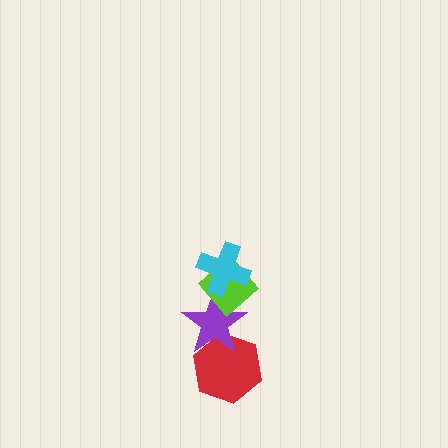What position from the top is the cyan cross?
The cyan cross is 1st from the top.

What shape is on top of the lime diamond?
The cyan cross is on top of the lime diamond.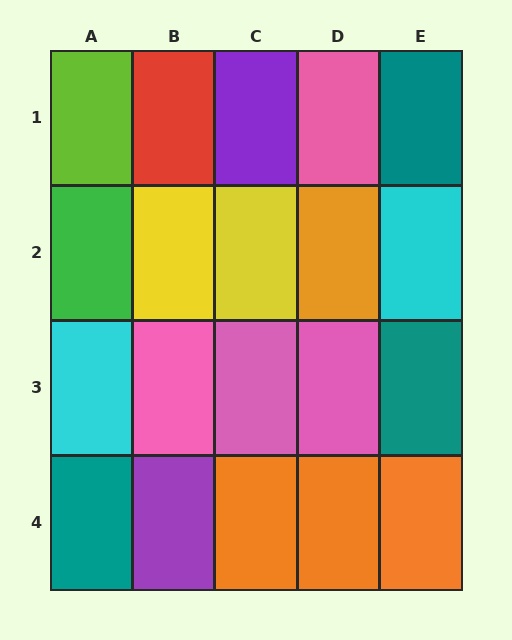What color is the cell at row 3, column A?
Cyan.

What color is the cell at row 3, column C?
Pink.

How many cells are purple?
2 cells are purple.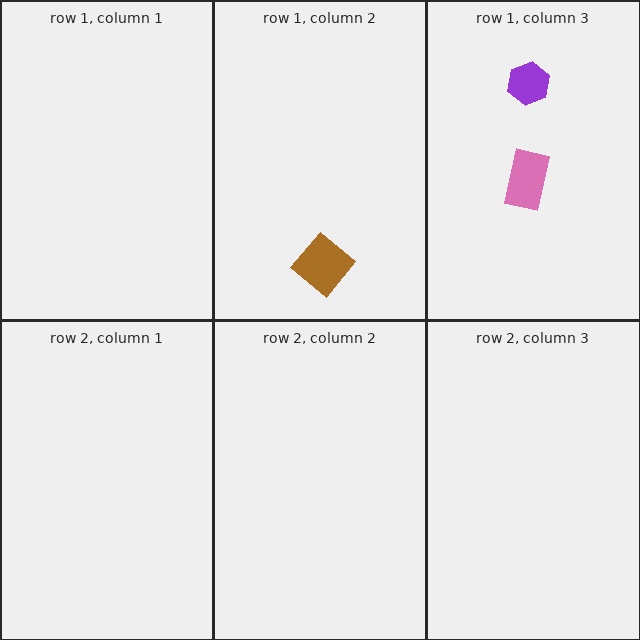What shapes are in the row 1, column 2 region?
The brown diamond.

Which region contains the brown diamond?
The row 1, column 2 region.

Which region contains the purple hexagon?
The row 1, column 3 region.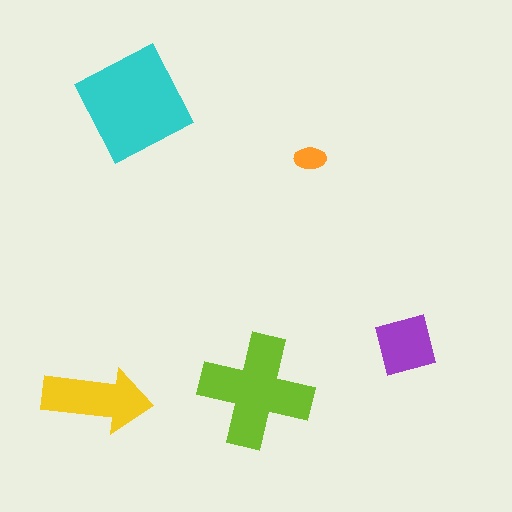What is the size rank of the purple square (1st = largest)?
4th.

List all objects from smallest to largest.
The orange ellipse, the purple square, the yellow arrow, the lime cross, the cyan square.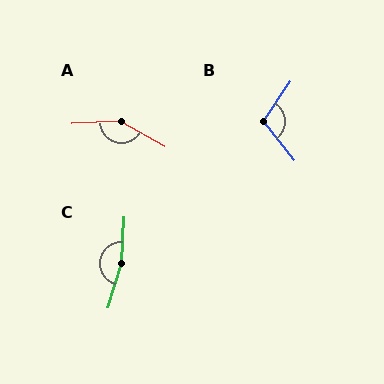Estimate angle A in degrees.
Approximately 147 degrees.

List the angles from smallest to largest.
B (108°), A (147°), C (166°).